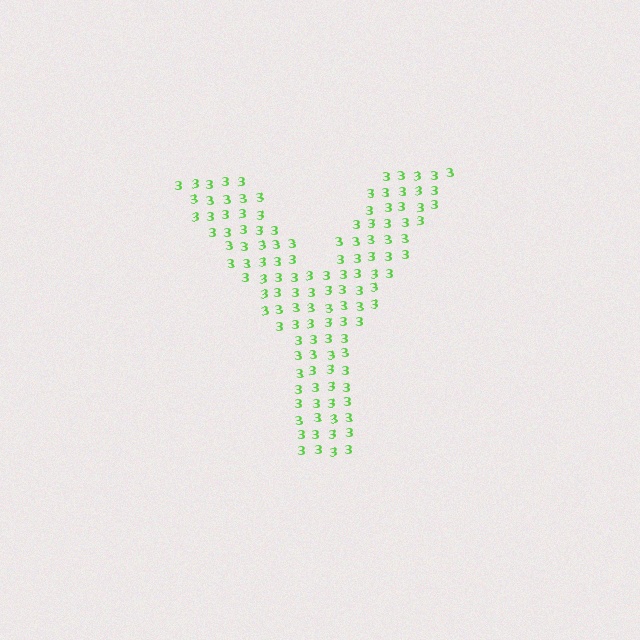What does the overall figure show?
The overall figure shows the letter Y.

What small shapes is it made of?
It is made of small digit 3's.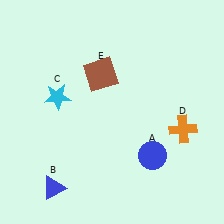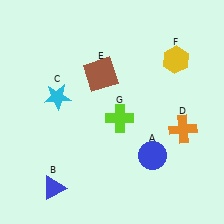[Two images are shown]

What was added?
A yellow hexagon (F), a lime cross (G) were added in Image 2.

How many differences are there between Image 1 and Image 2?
There are 2 differences between the two images.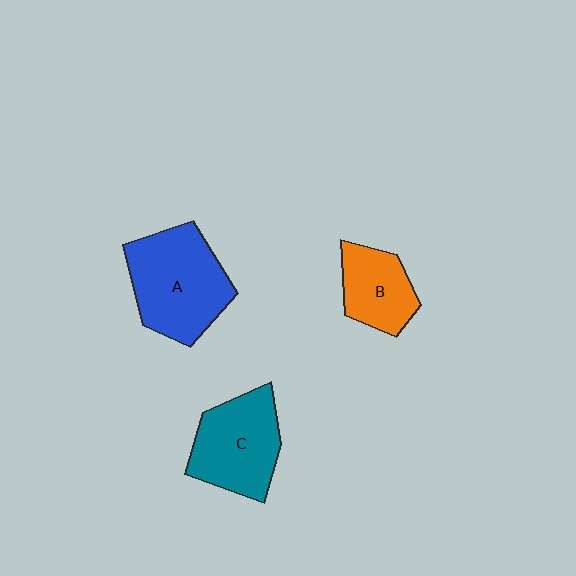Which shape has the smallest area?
Shape B (orange).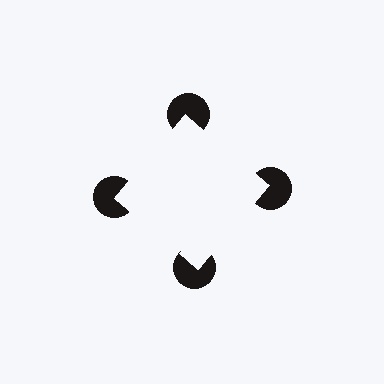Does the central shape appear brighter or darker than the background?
It typically appears slightly brighter than the background, even though no actual brightness change is drawn.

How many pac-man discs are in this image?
There are 4 — one at each vertex of the illusory square.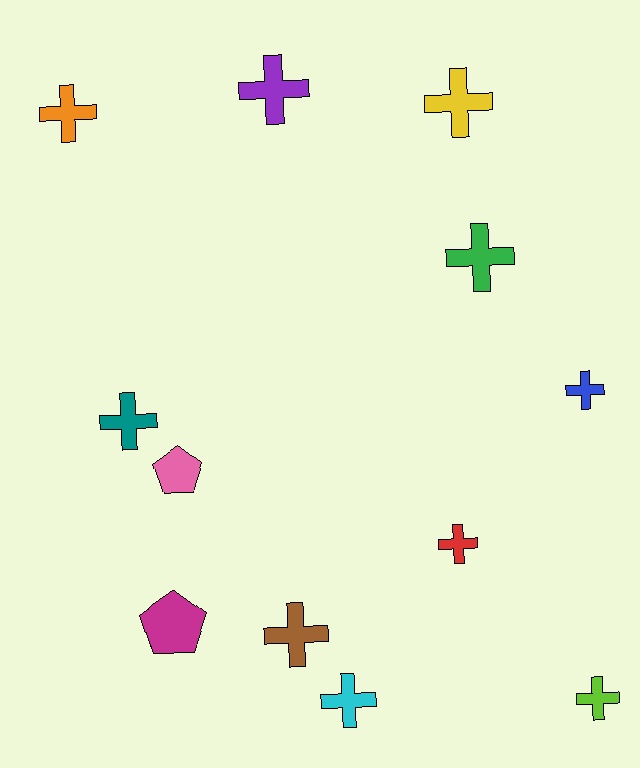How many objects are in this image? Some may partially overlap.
There are 12 objects.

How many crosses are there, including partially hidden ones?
There are 10 crosses.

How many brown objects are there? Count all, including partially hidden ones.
There is 1 brown object.